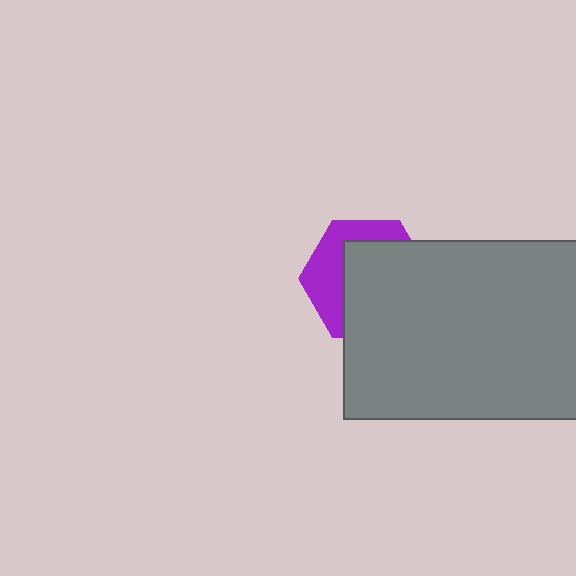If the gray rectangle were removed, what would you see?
You would see the complete purple hexagon.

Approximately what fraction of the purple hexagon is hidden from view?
Roughly 62% of the purple hexagon is hidden behind the gray rectangle.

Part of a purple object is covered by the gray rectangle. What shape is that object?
It is a hexagon.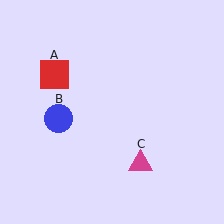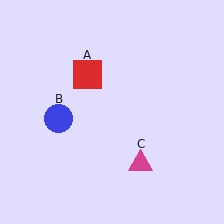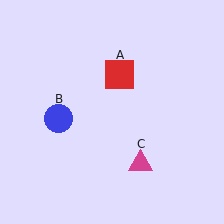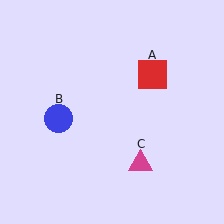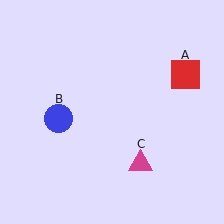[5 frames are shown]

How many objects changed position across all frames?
1 object changed position: red square (object A).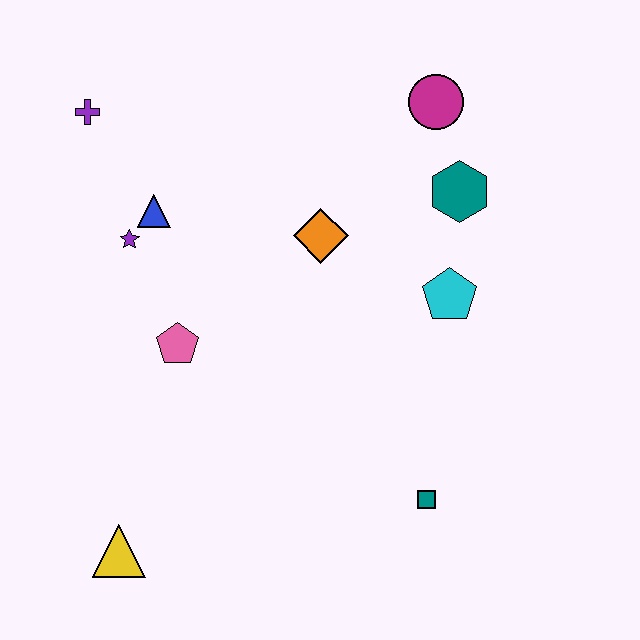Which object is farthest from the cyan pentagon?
The yellow triangle is farthest from the cyan pentagon.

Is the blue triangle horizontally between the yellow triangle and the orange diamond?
Yes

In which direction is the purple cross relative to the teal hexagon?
The purple cross is to the left of the teal hexagon.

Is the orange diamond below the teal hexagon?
Yes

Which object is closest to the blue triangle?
The purple star is closest to the blue triangle.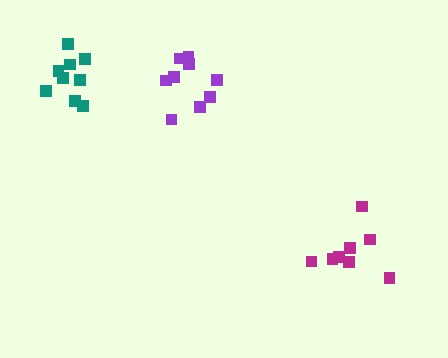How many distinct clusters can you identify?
There are 3 distinct clusters.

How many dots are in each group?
Group 1: 8 dots, Group 2: 9 dots, Group 3: 9 dots (26 total).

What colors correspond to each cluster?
The clusters are colored: magenta, purple, teal.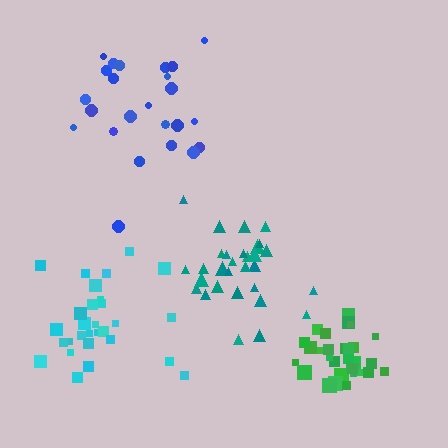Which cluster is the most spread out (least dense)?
Blue.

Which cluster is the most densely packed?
Green.